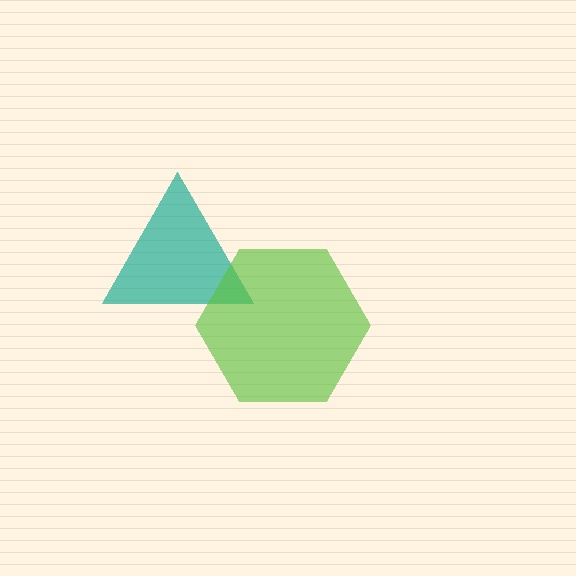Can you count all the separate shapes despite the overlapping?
Yes, there are 2 separate shapes.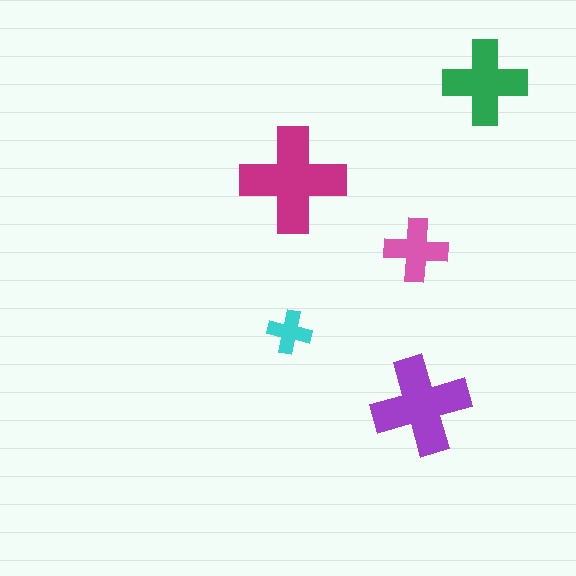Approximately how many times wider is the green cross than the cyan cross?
About 2 times wider.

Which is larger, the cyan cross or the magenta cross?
The magenta one.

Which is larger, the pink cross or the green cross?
The green one.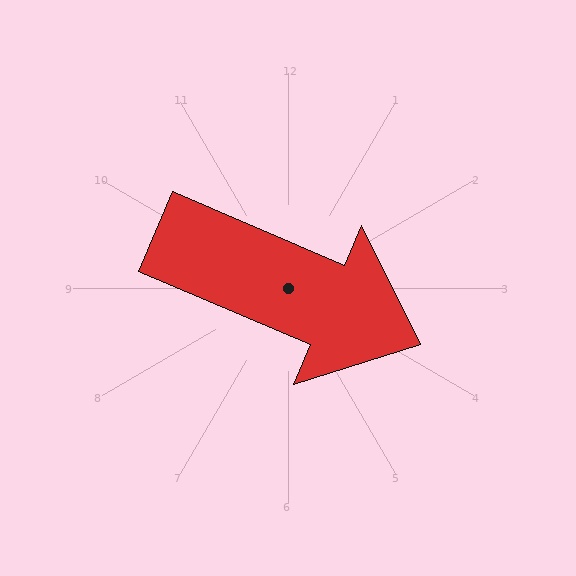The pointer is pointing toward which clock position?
Roughly 4 o'clock.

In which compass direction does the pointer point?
Southeast.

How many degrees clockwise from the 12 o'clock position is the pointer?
Approximately 113 degrees.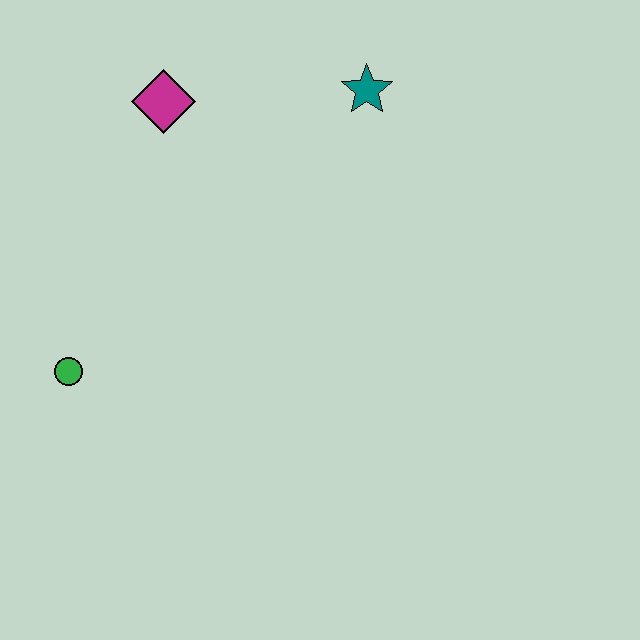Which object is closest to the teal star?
The magenta diamond is closest to the teal star.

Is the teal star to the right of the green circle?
Yes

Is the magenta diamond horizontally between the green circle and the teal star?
Yes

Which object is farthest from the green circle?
The teal star is farthest from the green circle.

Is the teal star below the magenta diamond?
No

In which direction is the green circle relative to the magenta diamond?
The green circle is below the magenta diamond.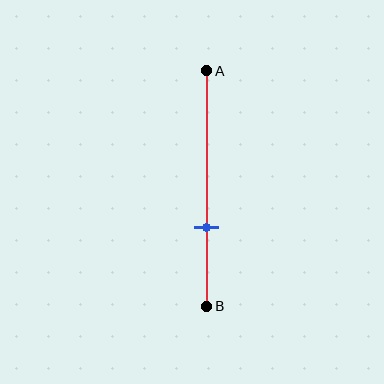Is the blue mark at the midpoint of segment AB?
No, the mark is at about 65% from A, not at the 50% midpoint.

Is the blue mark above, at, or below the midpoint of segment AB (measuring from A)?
The blue mark is below the midpoint of segment AB.